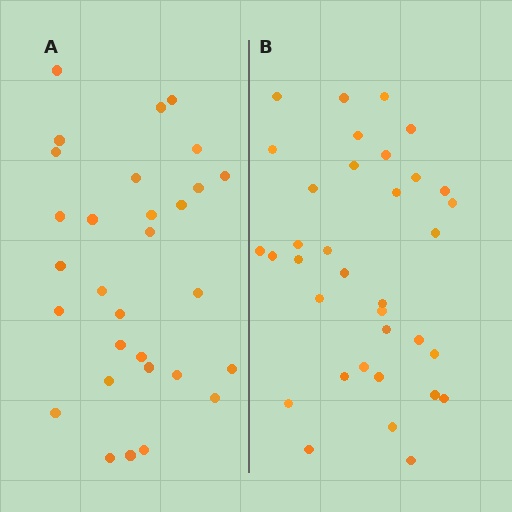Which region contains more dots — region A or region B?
Region B (the right region) has more dots.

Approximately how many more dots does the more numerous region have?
Region B has about 5 more dots than region A.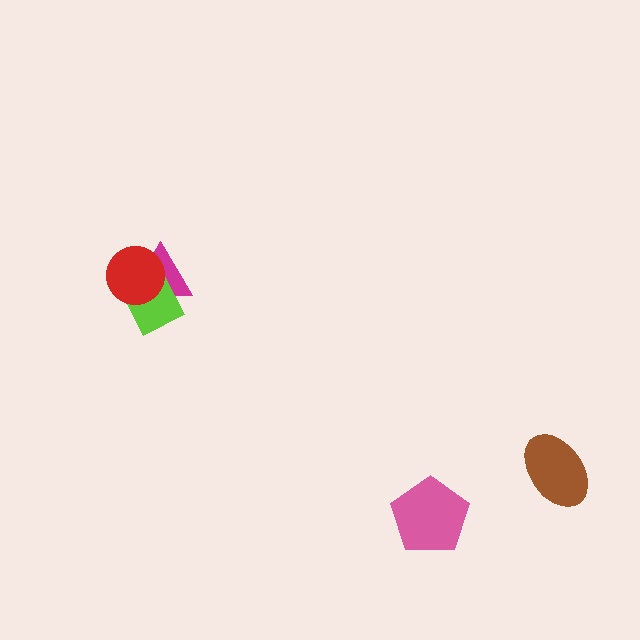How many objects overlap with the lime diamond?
2 objects overlap with the lime diamond.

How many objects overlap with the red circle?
2 objects overlap with the red circle.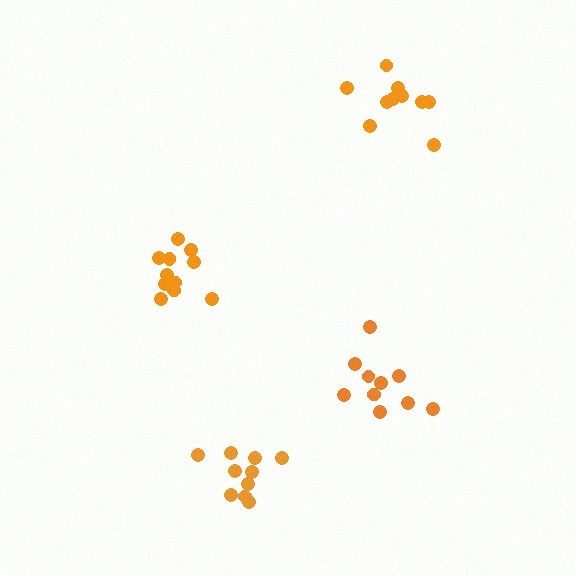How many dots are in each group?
Group 1: 11 dots, Group 2: 10 dots, Group 3: 10 dots, Group 4: 10 dots (41 total).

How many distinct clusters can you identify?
There are 4 distinct clusters.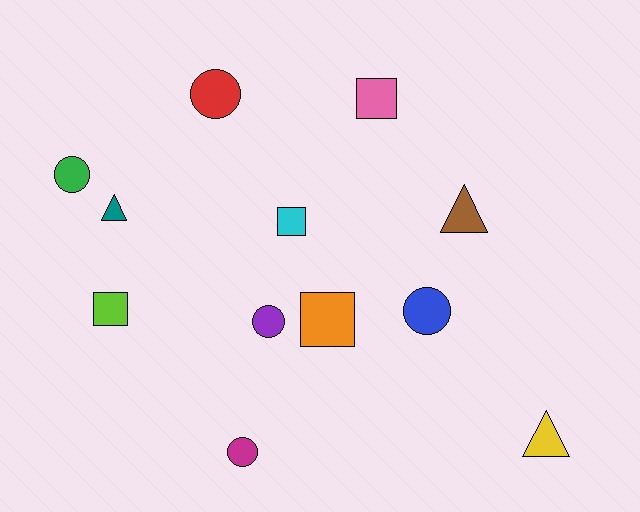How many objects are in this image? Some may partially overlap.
There are 12 objects.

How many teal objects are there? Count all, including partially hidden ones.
There is 1 teal object.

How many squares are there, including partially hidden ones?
There are 4 squares.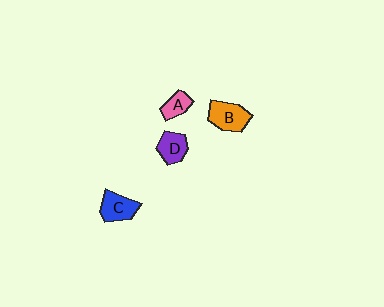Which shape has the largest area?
Shape B (orange).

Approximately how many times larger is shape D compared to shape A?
Approximately 1.3 times.